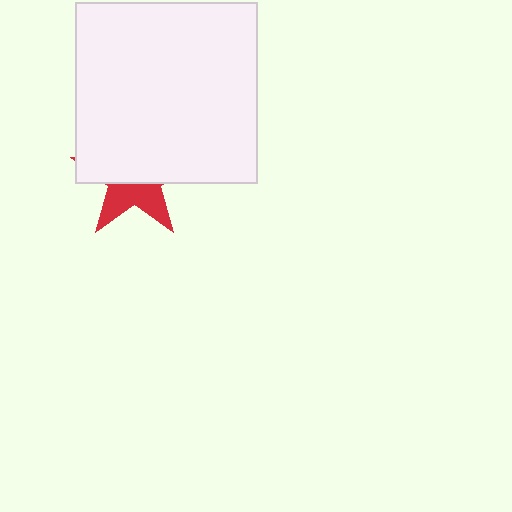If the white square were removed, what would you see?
You would see the complete red star.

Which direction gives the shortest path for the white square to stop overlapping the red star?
Moving up gives the shortest separation.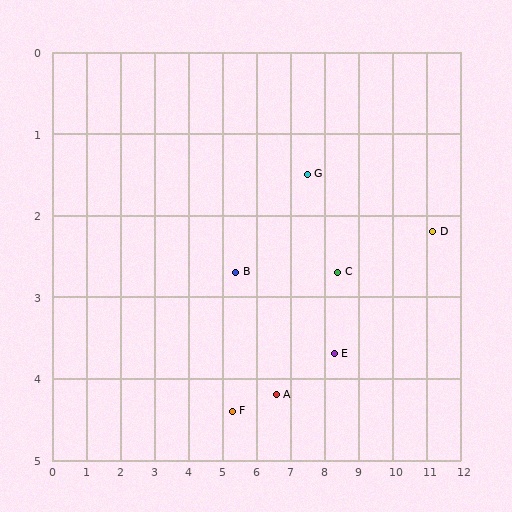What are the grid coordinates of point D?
Point D is at approximately (11.2, 2.2).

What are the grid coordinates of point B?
Point B is at approximately (5.4, 2.7).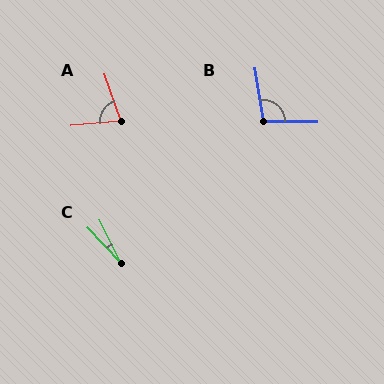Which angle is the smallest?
C, at approximately 18 degrees.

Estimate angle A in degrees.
Approximately 77 degrees.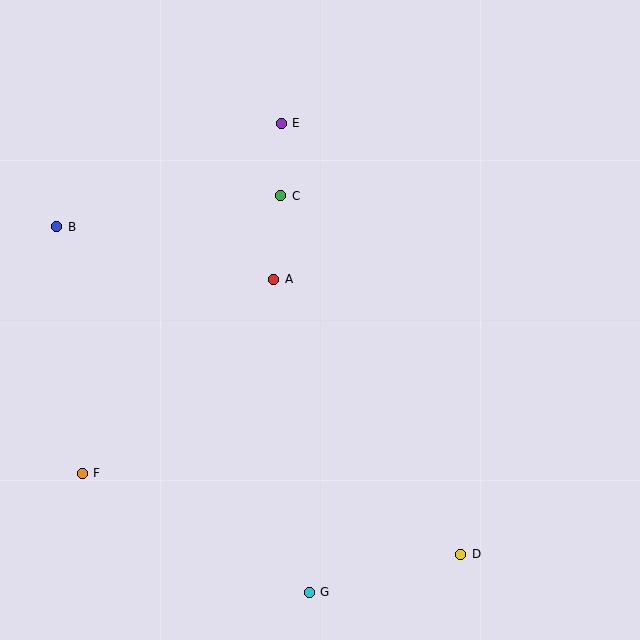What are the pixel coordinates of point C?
Point C is at (281, 196).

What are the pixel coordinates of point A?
Point A is at (274, 279).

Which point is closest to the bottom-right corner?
Point D is closest to the bottom-right corner.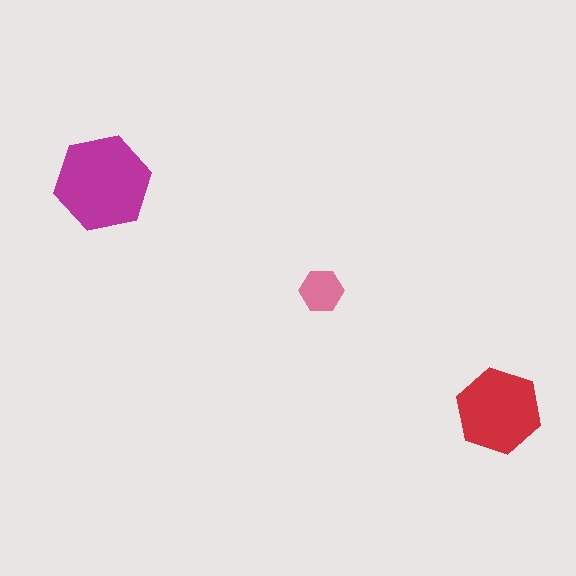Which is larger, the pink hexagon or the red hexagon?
The red one.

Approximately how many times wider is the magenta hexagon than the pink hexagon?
About 2 times wider.